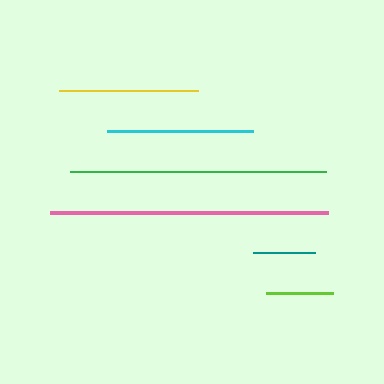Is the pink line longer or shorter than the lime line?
The pink line is longer than the lime line.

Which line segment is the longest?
The pink line is the longest at approximately 279 pixels.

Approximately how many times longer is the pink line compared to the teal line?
The pink line is approximately 4.6 times the length of the teal line.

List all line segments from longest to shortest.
From longest to shortest: pink, green, cyan, yellow, lime, teal.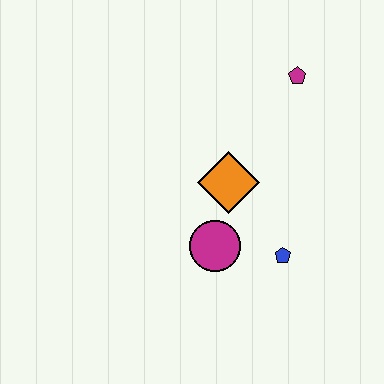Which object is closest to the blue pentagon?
The magenta circle is closest to the blue pentagon.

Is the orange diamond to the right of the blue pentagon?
No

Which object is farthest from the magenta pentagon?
The magenta circle is farthest from the magenta pentagon.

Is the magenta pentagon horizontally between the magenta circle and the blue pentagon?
No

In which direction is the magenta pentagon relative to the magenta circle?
The magenta pentagon is above the magenta circle.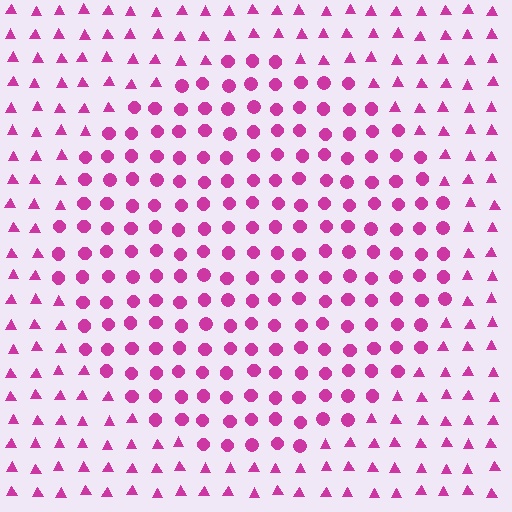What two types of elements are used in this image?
The image uses circles inside the circle region and triangles outside it.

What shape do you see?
I see a circle.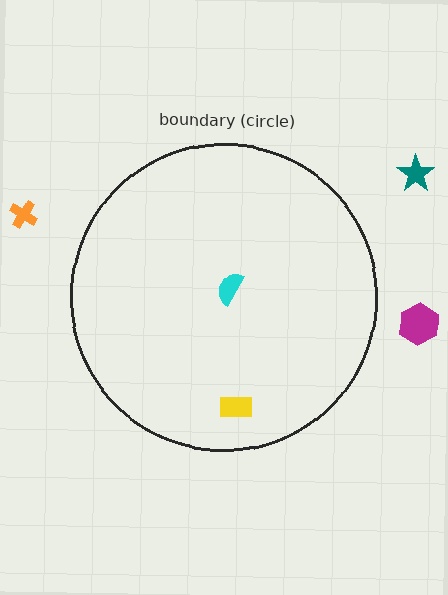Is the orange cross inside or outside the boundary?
Outside.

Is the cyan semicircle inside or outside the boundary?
Inside.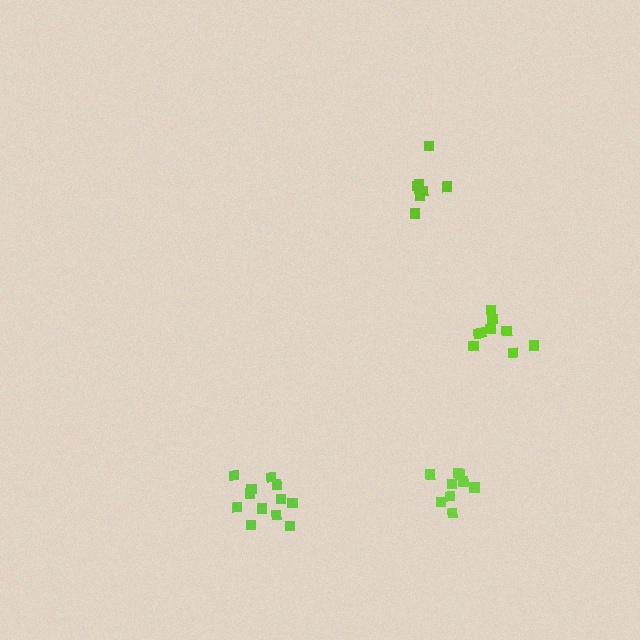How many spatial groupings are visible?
There are 4 spatial groupings.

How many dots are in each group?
Group 1: 8 dots, Group 2: 12 dots, Group 3: 9 dots, Group 4: 9 dots (38 total).